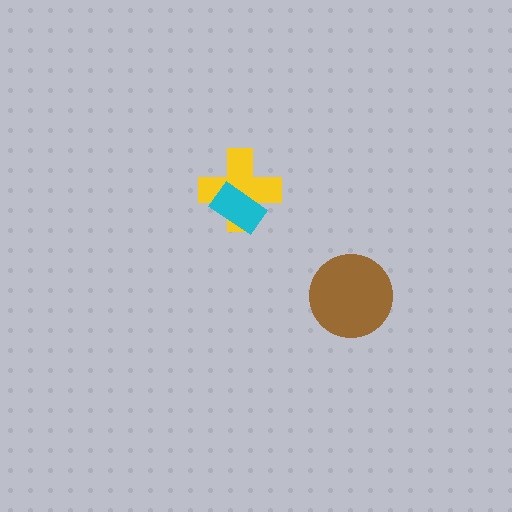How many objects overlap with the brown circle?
0 objects overlap with the brown circle.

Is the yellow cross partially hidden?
Yes, it is partially covered by another shape.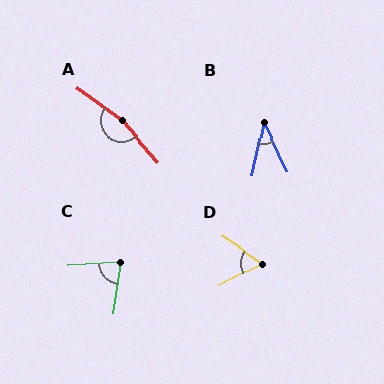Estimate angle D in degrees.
Approximately 62 degrees.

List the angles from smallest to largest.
B (37°), D (62°), C (77°), A (167°).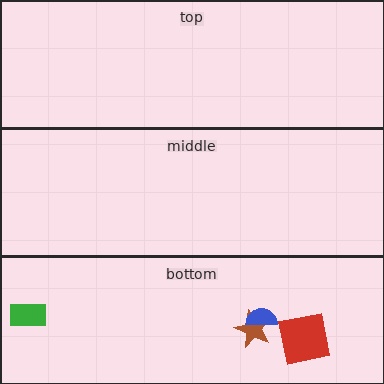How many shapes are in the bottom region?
4.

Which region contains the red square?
The bottom region.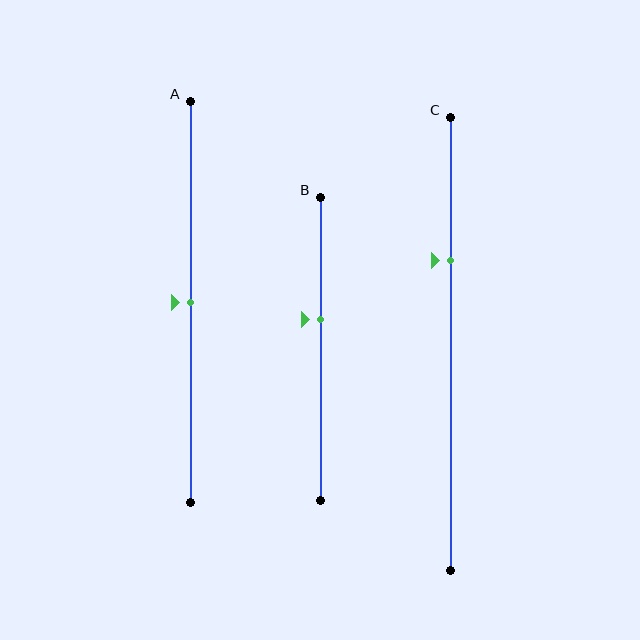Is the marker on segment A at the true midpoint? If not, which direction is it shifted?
Yes, the marker on segment A is at the true midpoint.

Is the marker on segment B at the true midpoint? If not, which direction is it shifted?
No, the marker on segment B is shifted upward by about 10% of the segment length.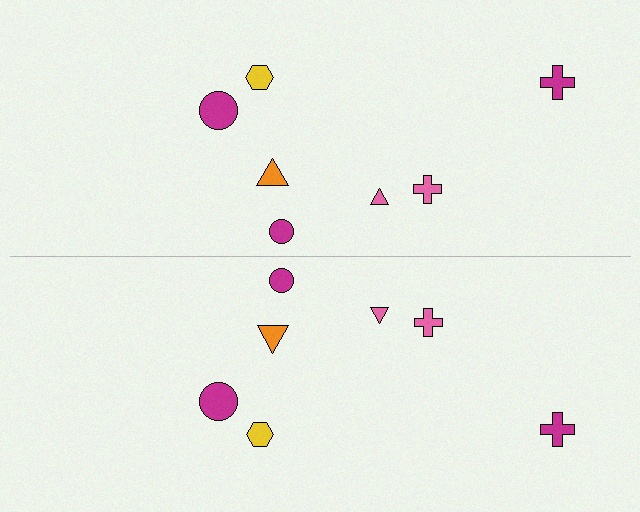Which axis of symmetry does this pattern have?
The pattern has a horizontal axis of symmetry running through the center of the image.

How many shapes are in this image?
There are 14 shapes in this image.